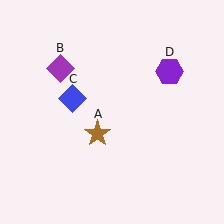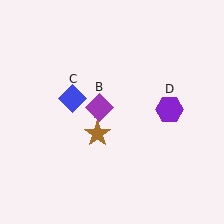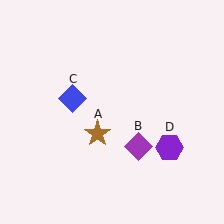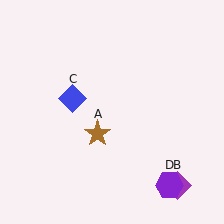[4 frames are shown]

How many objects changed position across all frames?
2 objects changed position: purple diamond (object B), purple hexagon (object D).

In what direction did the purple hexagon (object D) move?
The purple hexagon (object D) moved down.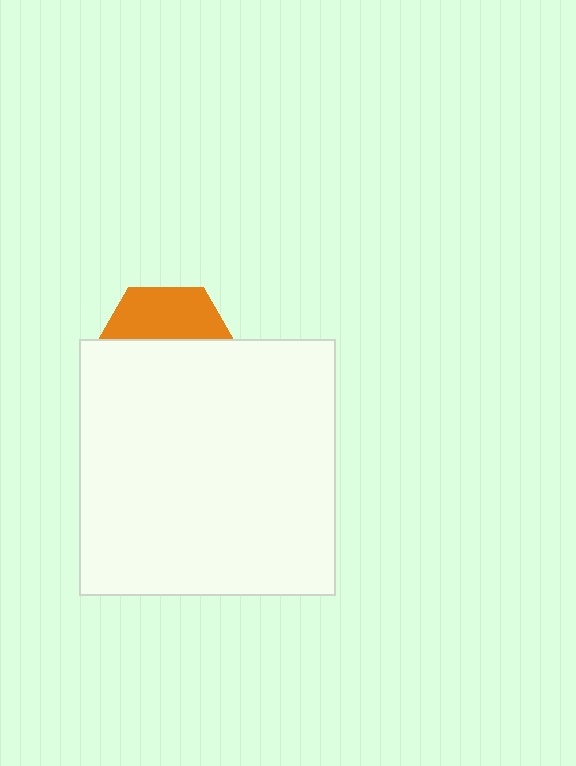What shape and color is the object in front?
The object in front is a white square.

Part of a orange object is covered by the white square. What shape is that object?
It is a hexagon.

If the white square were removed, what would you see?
You would see the complete orange hexagon.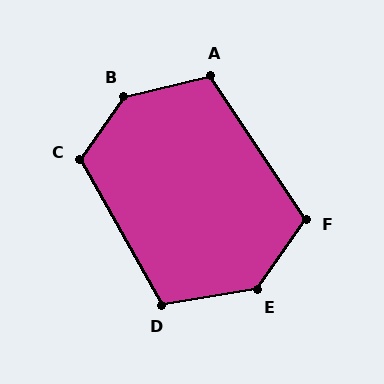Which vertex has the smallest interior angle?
D, at approximately 110 degrees.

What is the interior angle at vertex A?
Approximately 110 degrees (obtuse).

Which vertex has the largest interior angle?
B, at approximately 138 degrees.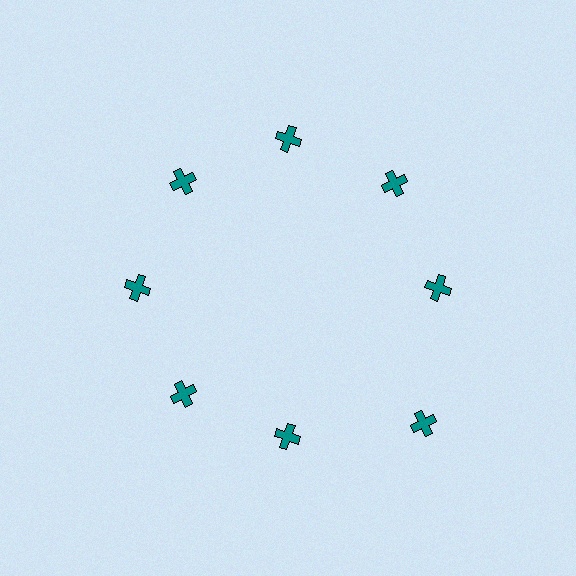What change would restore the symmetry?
The symmetry would be restored by moving it inward, back onto the ring so that all 8 crosses sit at equal angles and equal distance from the center.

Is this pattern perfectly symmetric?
No. The 8 teal crosses are arranged in a ring, but one element near the 4 o'clock position is pushed outward from the center, breaking the 8-fold rotational symmetry.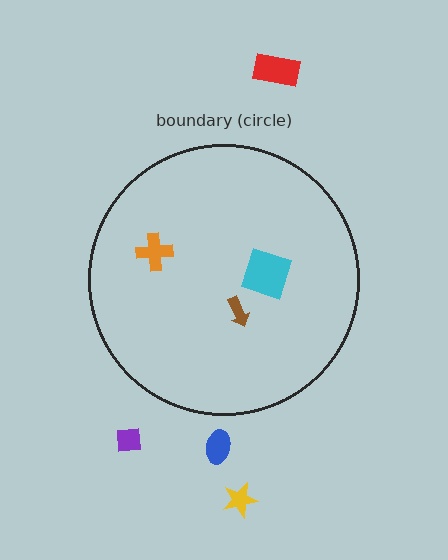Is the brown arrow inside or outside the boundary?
Inside.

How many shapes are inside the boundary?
3 inside, 4 outside.